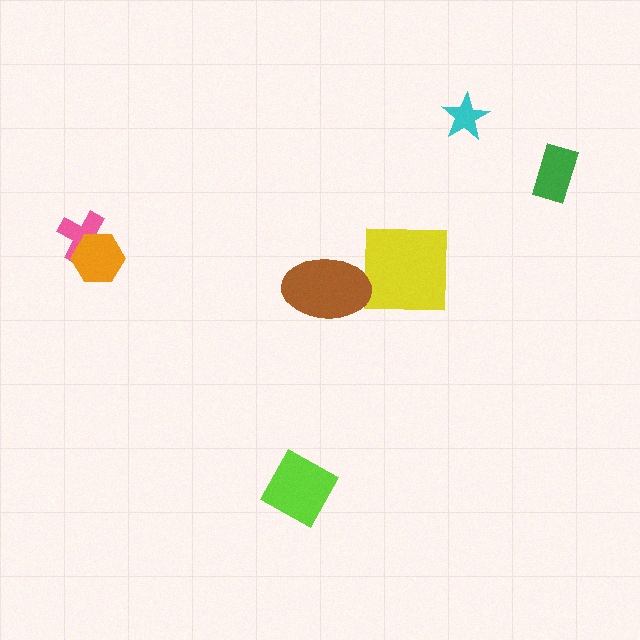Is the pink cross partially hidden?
Yes, it is partially covered by another shape.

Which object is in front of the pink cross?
The orange hexagon is in front of the pink cross.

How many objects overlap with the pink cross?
1 object overlaps with the pink cross.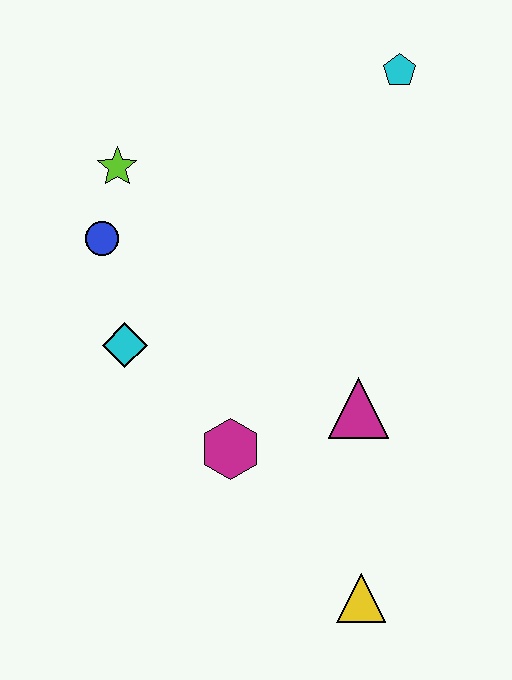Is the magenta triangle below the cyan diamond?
Yes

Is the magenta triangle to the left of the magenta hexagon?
No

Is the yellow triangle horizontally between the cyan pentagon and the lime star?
Yes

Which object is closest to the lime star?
The blue circle is closest to the lime star.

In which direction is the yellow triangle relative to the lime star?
The yellow triangle is below the lime star.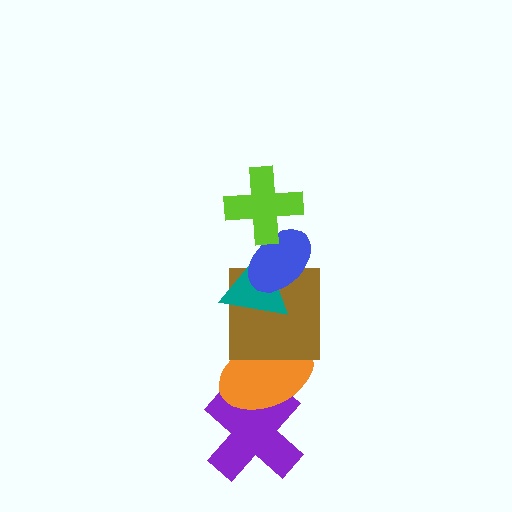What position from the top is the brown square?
The brown square is 4th from the top.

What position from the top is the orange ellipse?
The orange ellipse is 5th from the top.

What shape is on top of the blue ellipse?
The lime cross is on top of the blue ellipse.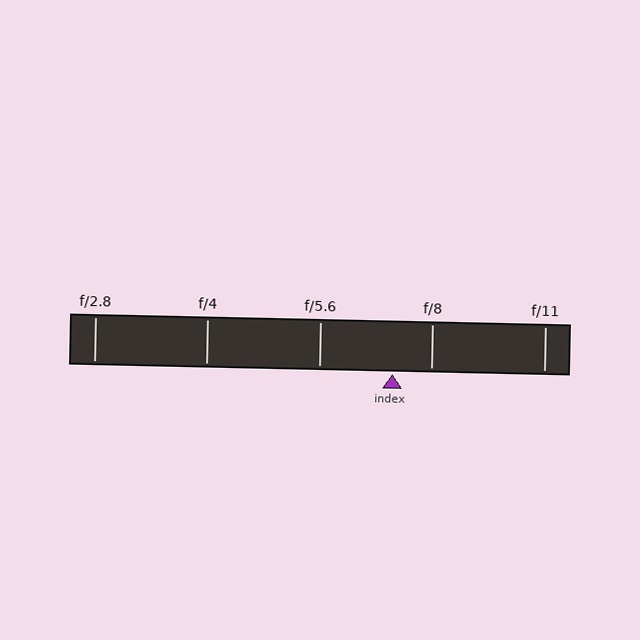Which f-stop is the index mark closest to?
The index mark is closest to f/8.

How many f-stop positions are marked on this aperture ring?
There are 5 f-stop positions marked.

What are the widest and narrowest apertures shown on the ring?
The widest aperture shown is f/2.8 and the narrowest is f/11.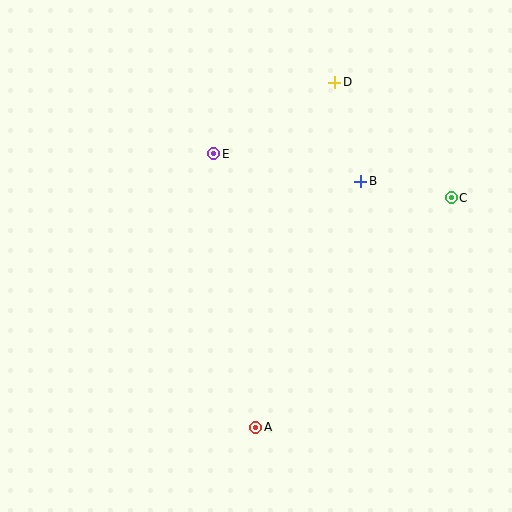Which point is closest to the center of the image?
Point E at (214, 154) is closest to the center.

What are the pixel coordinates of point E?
Point E is at (214, 154).